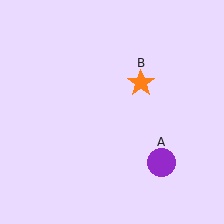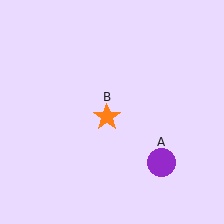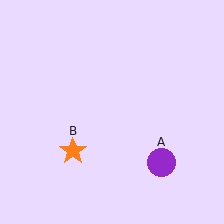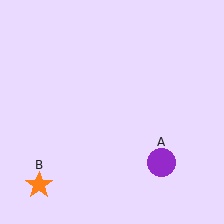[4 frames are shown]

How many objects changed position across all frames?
1 object changed position: orange star (object B).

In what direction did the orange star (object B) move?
The orange star (object B) moved down and to the left.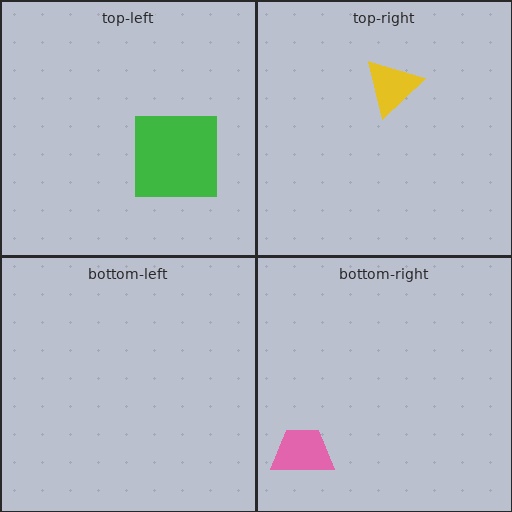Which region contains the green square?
The top-left region.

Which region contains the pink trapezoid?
The bottom-right region.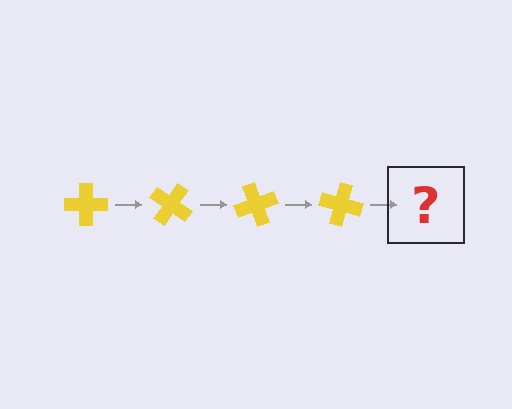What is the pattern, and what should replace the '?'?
The pattern is that the cross rotates 35 degrees each step. The '?' should be a yellow cross rotated 140 degrees.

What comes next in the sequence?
The next element should be a yellow cross rotated 140 degrees.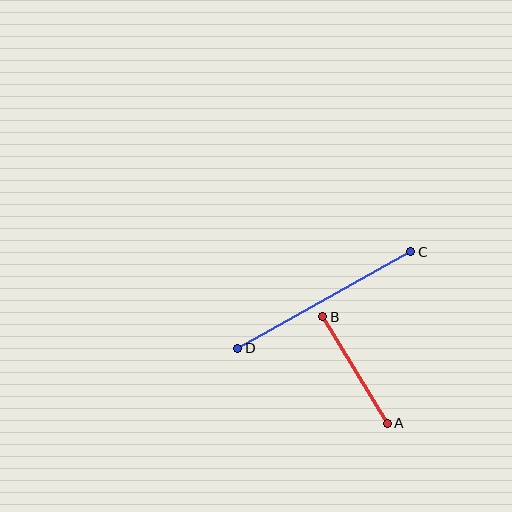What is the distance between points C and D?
The distance is approximately 198 pixels.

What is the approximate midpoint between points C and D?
The midpoint is at approximately (324, 300) pixels.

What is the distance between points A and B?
The distance is approximately 124 pixels.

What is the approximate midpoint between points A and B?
The midpoint is at approximately (355, 370) pixels.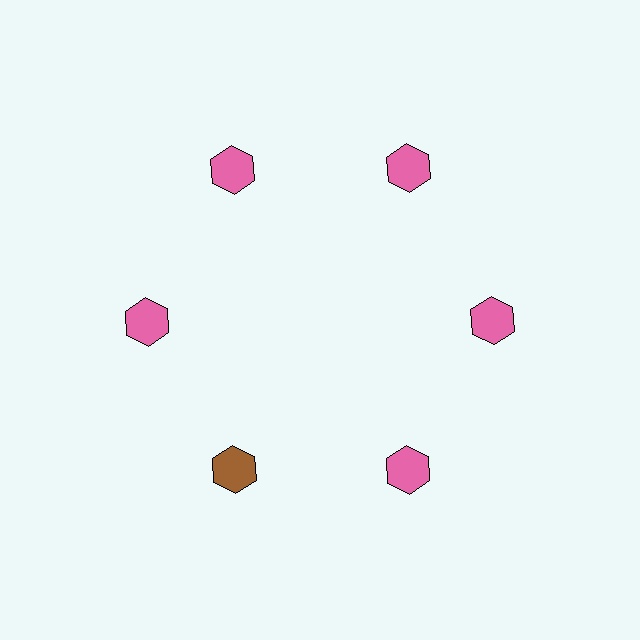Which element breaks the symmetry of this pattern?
The brown hexagon at roughly the 7 o'clock position breaks the symmetry. All other shapes are pink hexagons.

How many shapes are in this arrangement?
There are 6 shapes arranged in a ring pattern.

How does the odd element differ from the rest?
It has a different color: brown instead of pink.